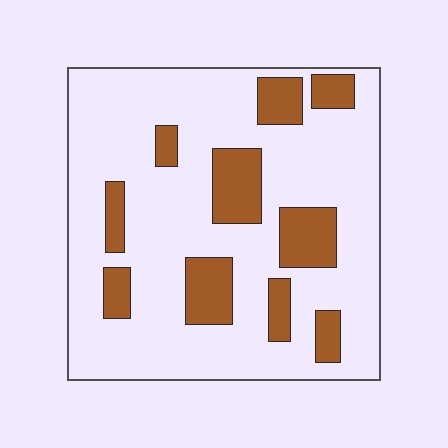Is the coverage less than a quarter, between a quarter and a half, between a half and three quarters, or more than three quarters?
Less than a quarter.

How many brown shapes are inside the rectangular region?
10.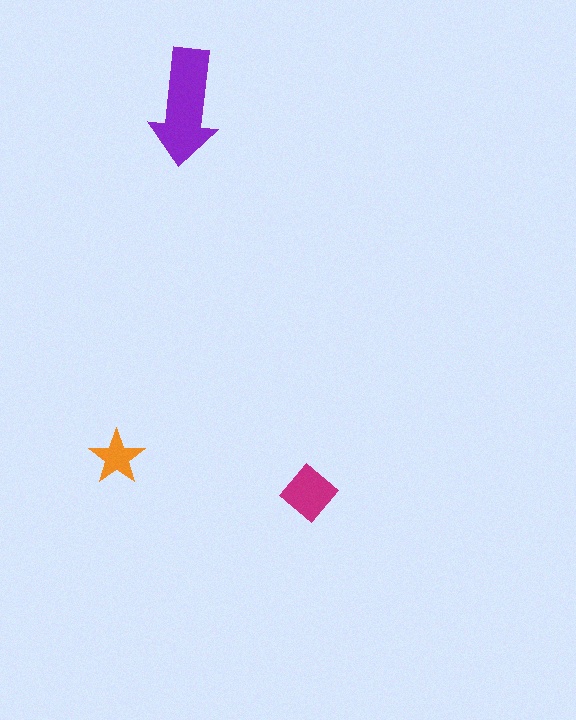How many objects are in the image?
There are 3 objects in the image.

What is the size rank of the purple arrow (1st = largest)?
1st.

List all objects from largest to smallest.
The purple arrow, the magenta diamond, the orange star.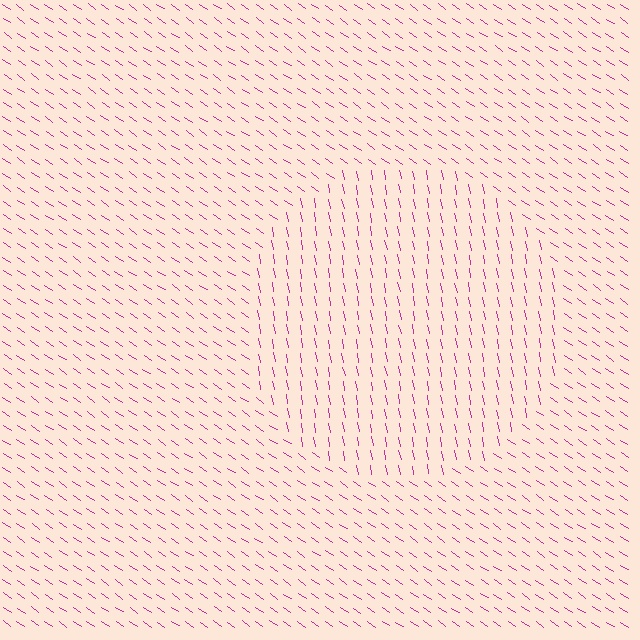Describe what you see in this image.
The image is filled with small magenta line segments. A circle region in the image has lines oriented differently from the surrounding lines, creating a visible texture boundary.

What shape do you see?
I see a circle.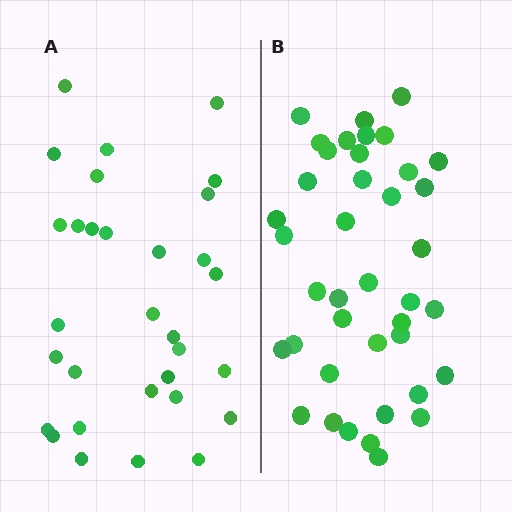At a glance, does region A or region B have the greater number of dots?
Region B (the right region) has more dots.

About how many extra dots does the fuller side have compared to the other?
Region B has roughly 8 or so more dots than region A.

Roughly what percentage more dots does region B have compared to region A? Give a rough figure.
About 30% more.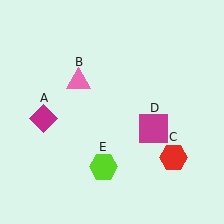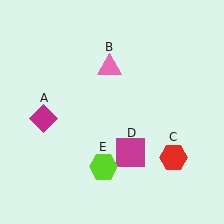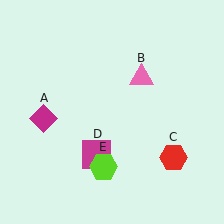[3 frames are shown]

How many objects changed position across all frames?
2 objects changed position: pink triangle (object B), magenta square (object D).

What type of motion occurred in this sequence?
The pink triangle (object B), magenta square (object D) rotated clockwise around the center of the scene.